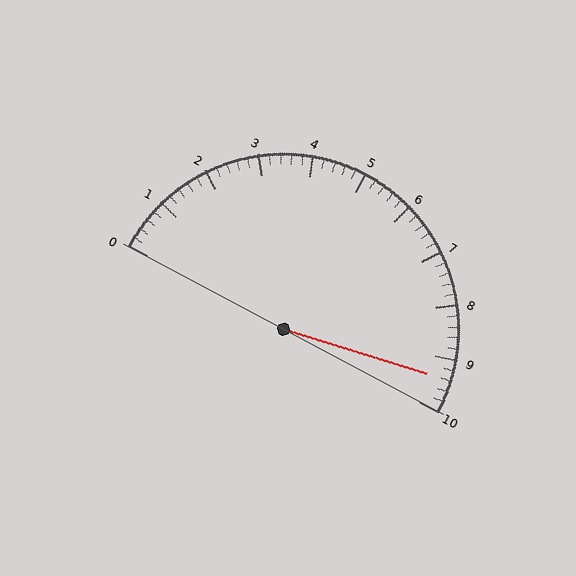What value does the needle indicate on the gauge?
The needle indicates approximately 9.4.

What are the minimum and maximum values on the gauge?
The gauge ranges from 0 to 10.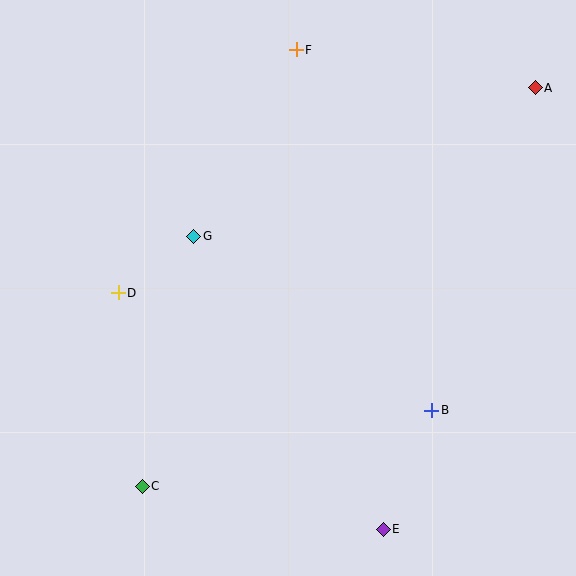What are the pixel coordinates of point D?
Point D is at (118, 293).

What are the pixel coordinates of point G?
Point G is at (194, 236).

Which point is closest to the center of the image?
Point G at (194, 236) is closest to the center.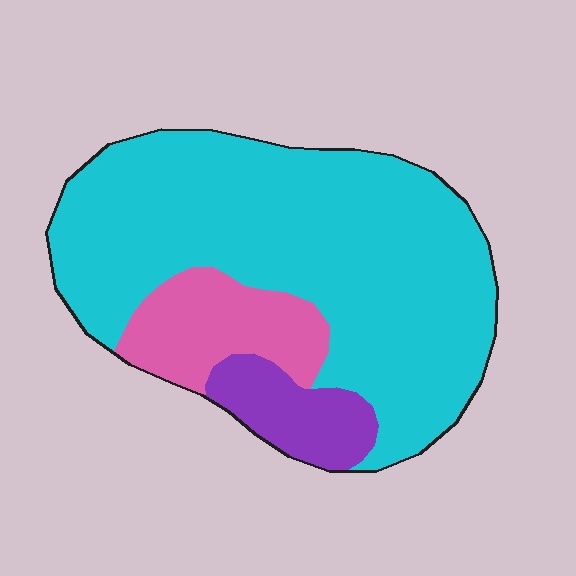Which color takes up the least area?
Purple, at roughly 10%.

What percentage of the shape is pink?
Pink covers about 15% of the shape.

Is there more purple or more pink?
Pink.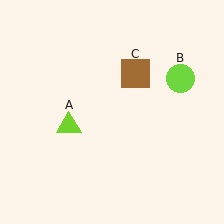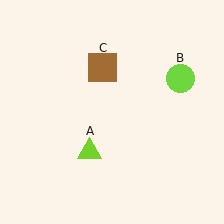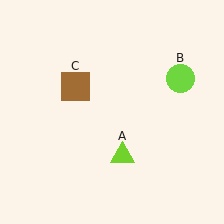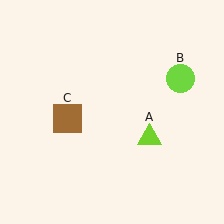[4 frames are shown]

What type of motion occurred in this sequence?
The lime triangle (object A), brown square (object C) rotated counterclockwise around the center of the scene.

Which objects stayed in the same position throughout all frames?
Lime circle (object B) remained stationary.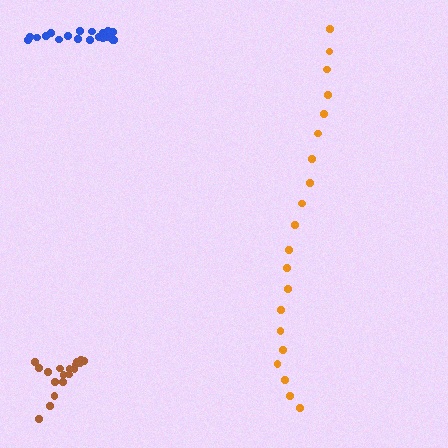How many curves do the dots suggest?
There are 3 distinct paths.